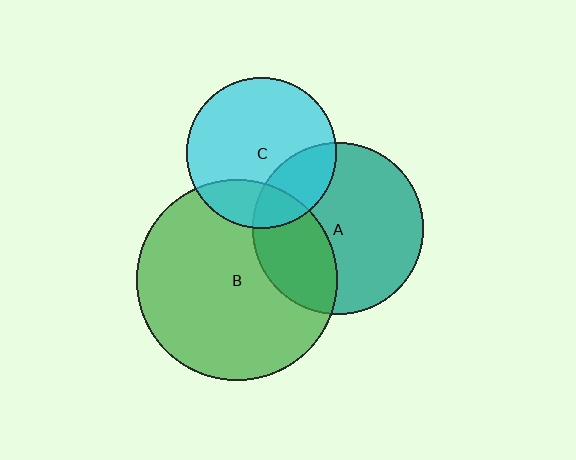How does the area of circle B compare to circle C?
Approximately 1.8 times.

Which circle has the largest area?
Circle B (green).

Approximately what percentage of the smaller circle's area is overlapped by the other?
Approximately 25%.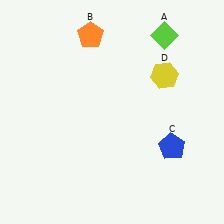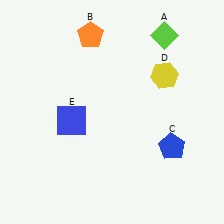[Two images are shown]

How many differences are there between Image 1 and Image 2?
There is 1 difference between the two images.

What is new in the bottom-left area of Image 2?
A blue square (E) was added in the bottom-left area of Image 2.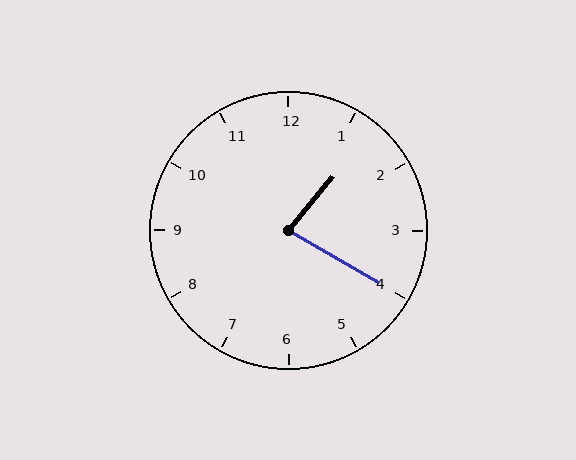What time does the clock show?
1:20.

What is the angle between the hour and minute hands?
Approximately 80 degrees.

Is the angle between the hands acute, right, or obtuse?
It is acute.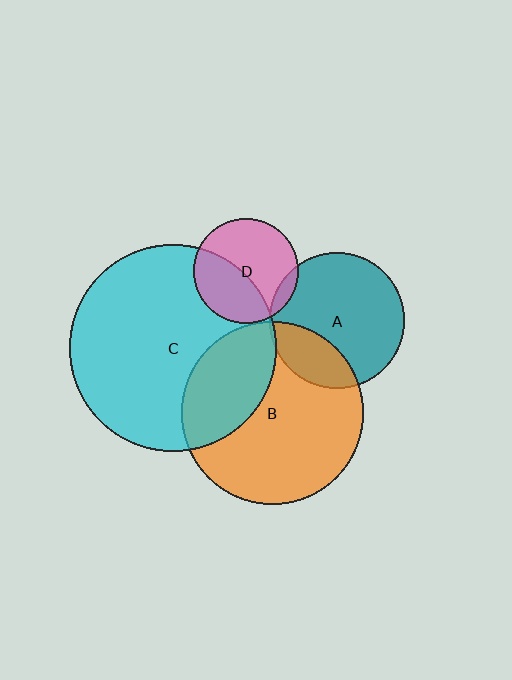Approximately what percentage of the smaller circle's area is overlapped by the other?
Approximately 40%.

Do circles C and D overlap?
Yes.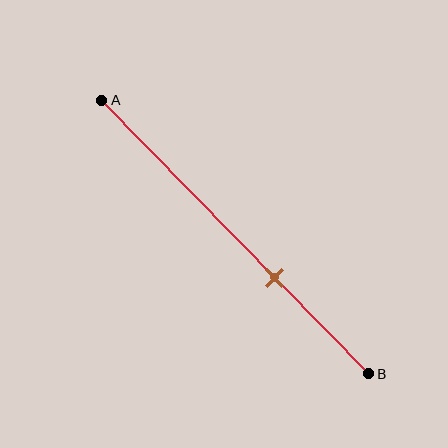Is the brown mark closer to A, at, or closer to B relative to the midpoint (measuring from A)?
The brown mark is closer to point B than the midpoint of segment AB.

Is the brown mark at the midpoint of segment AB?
No, the mark is at about 65% from A, not at the 50% midpoint.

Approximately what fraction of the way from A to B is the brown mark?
The brown mark is approximately 65% of the way from A to B.